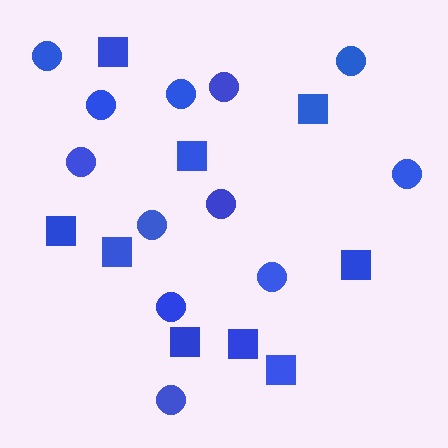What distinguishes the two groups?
There are 2 groups: one group of squares (9) and one group of circles (12).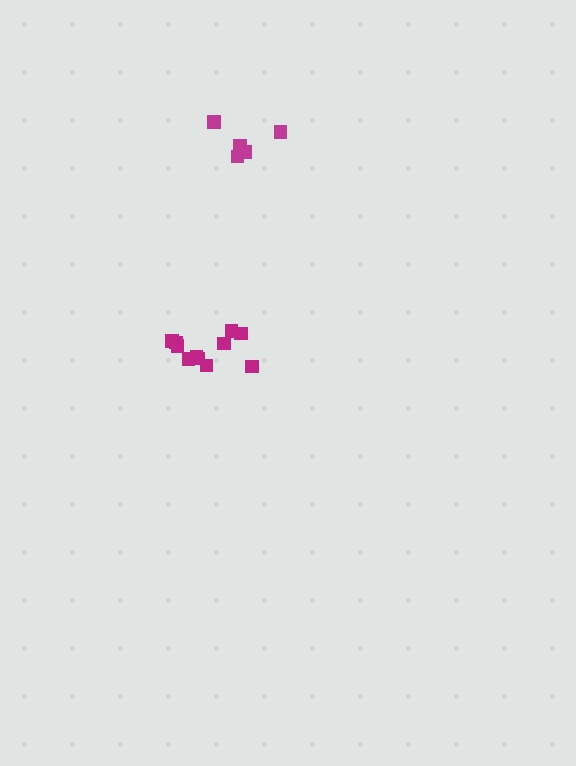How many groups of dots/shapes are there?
There are 2 groups.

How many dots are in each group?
Group 1: 11 dots, Group 2: 5 dots (16 total).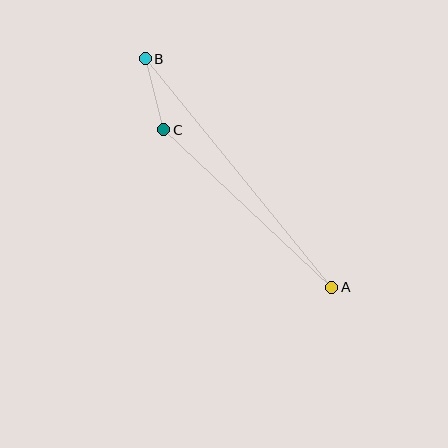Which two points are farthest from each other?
Points A and B are farthest from each other.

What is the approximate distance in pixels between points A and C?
The distance between A and C is approximately 230 pixels.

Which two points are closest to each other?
Points B and C are closest to each other.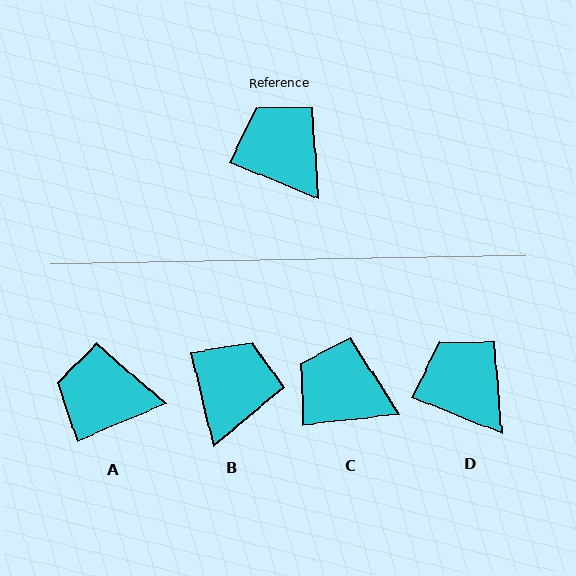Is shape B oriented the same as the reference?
No, it is off by about 54 degrees.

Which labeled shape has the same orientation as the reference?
D.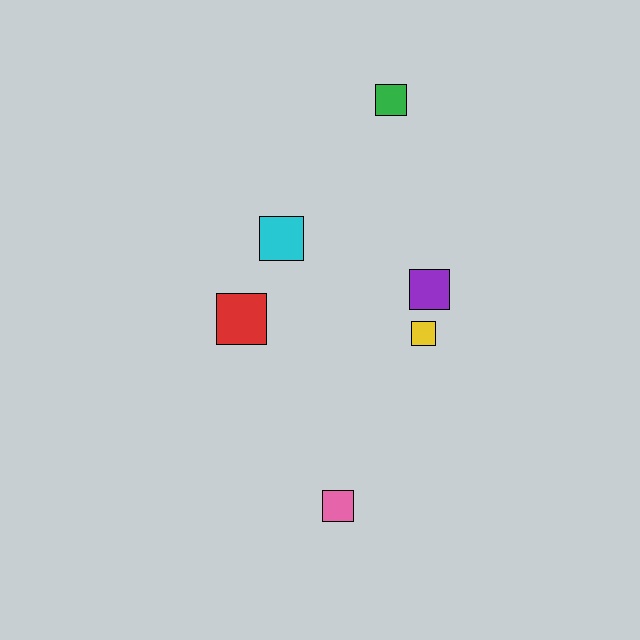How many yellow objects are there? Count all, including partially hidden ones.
There is 1 yellow object.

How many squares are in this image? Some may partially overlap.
There are 6 squares.